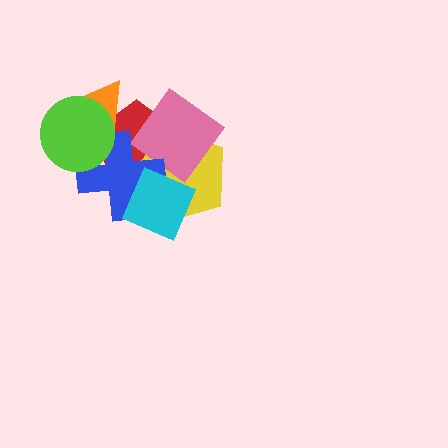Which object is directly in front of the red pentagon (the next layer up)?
The yellow pentagon is directly in front of the red pentagon.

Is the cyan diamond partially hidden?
No, no other shape covers it.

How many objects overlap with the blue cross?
6 objects overlap with the blue cross.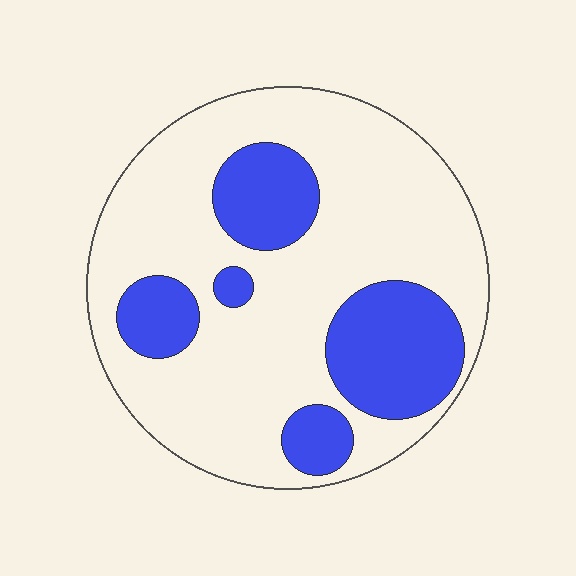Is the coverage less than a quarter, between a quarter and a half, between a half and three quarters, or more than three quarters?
Between a quarter and a half.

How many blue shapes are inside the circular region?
5.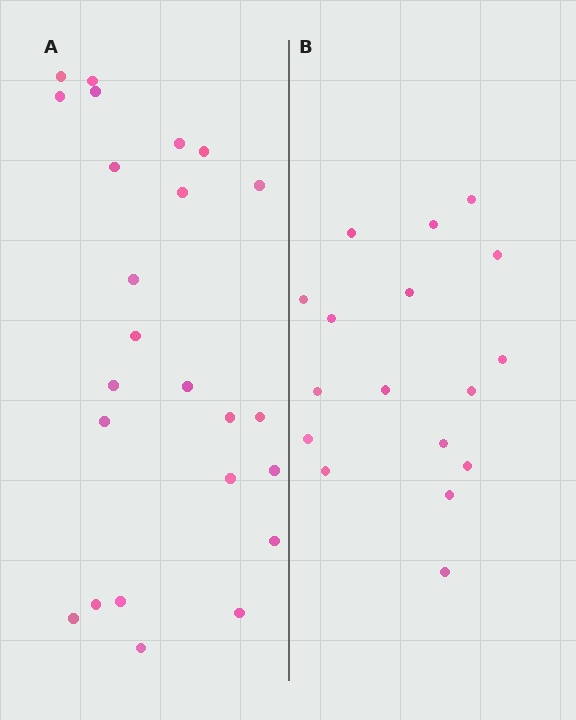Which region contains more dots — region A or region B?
Region A (the left region) has more dots.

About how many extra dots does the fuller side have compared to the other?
Region A has roughly 8 or so more dots than region B.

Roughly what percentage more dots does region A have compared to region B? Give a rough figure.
About 40% more.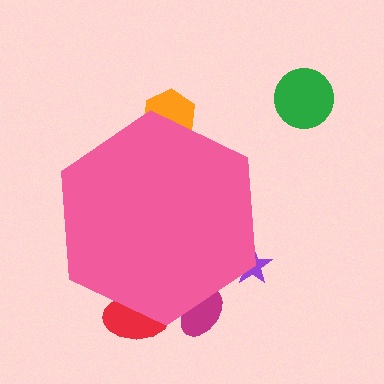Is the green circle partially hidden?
No, the green circle is fully visible.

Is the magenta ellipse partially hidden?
Yes, the magenta ellipse is partially hidden behind the pink hexagon.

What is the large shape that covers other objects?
A pink hexagon.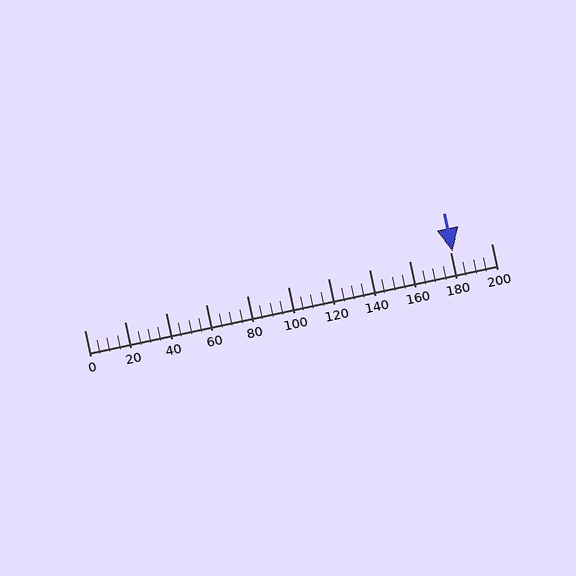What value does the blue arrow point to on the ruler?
The blue arrow points to approximately 181.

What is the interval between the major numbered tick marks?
The major tick marks are spaced 20 units apart.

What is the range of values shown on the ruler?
The ruler shows values from 0 to 200.